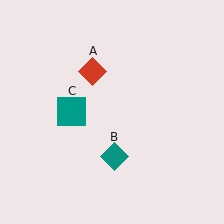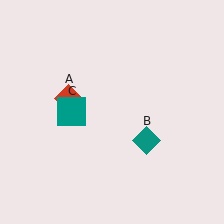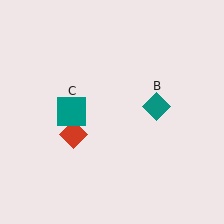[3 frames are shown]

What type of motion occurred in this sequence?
The red diamond (object A), teal diamond (object B) rotated counterclockwise around the center of the scene.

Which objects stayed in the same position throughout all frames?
Teal square (object C) remained stationary.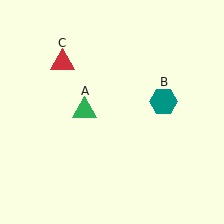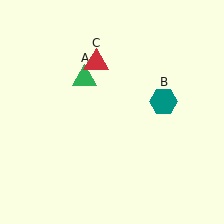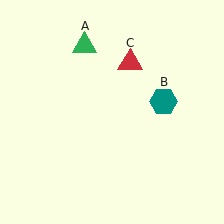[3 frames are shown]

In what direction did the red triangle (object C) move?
The red triangle (object C) moved right.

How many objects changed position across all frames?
2 objects changed position: green triangle (object A), red triangle (object C).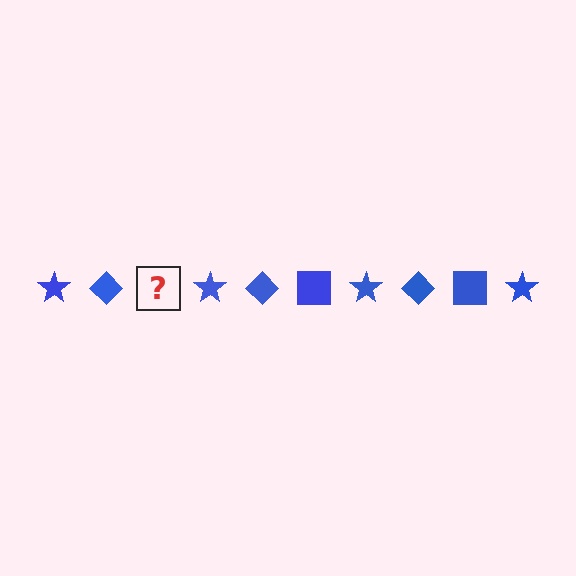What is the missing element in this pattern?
The missing element is a blue square.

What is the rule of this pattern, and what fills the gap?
The rule is that the pattern cycles through star, diamond, square shapes in blue. The gap should be filled with a blue square.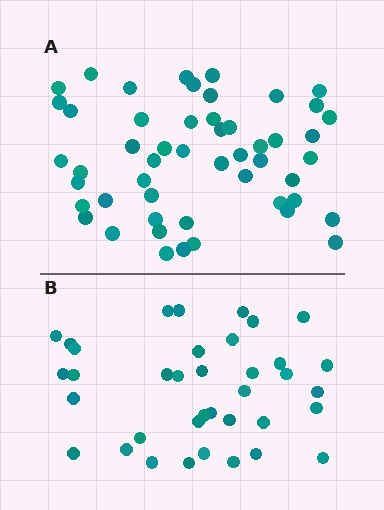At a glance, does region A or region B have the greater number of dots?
Region A (the top region) has more dots.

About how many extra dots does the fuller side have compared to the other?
Region A has approximately 15 more dots than region B.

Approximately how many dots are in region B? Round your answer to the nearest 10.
About 40 dots. (The exact count is 37, which rounds to 40.)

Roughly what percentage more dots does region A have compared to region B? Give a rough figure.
About 40% more.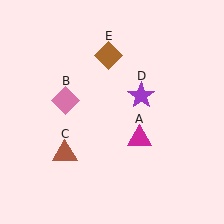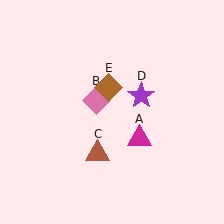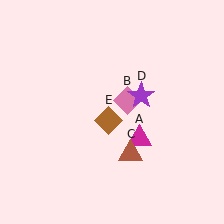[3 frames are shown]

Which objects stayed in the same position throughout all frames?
Magenta triangle (object A) and purple star (object D) remained stationary.